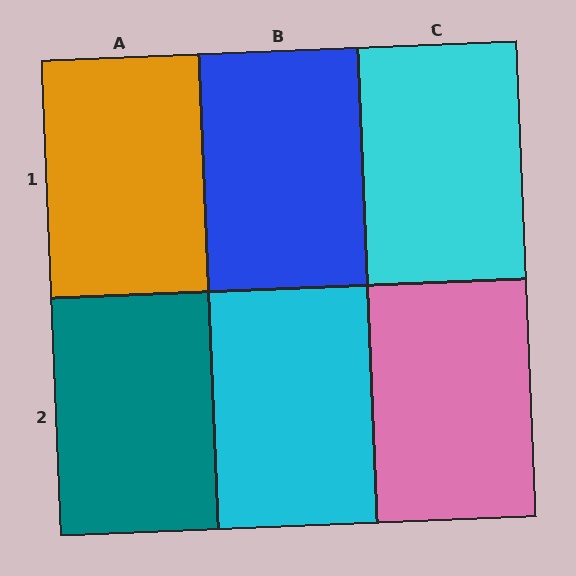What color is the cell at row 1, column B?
Blue.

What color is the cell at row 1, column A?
Orange.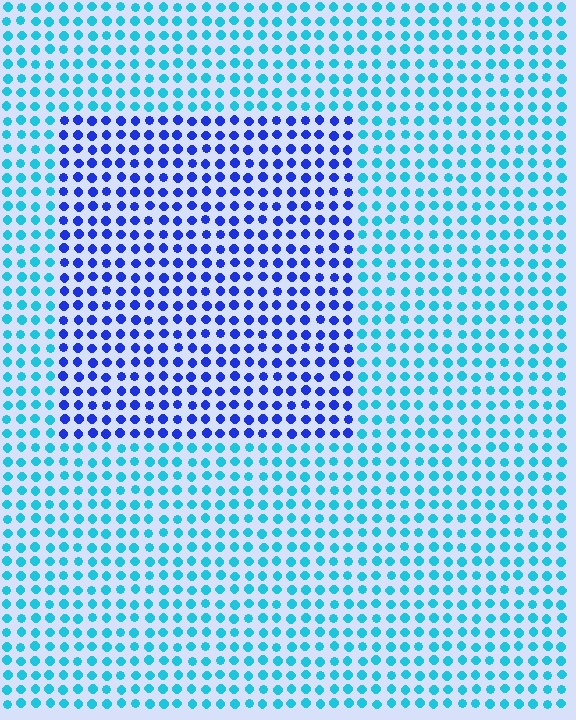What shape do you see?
I see a rectangle.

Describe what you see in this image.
The image is filled with small cyan elements in a uniform arrangement. A rectangle-shaped region is visible where the elements are tinted to a slightly different hue, forming a subtle color boundary.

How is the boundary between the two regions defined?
The boundary is defined purely by a slight shift in hue (about 47 degrees). Spacing, size, and orientation are identical on both sides.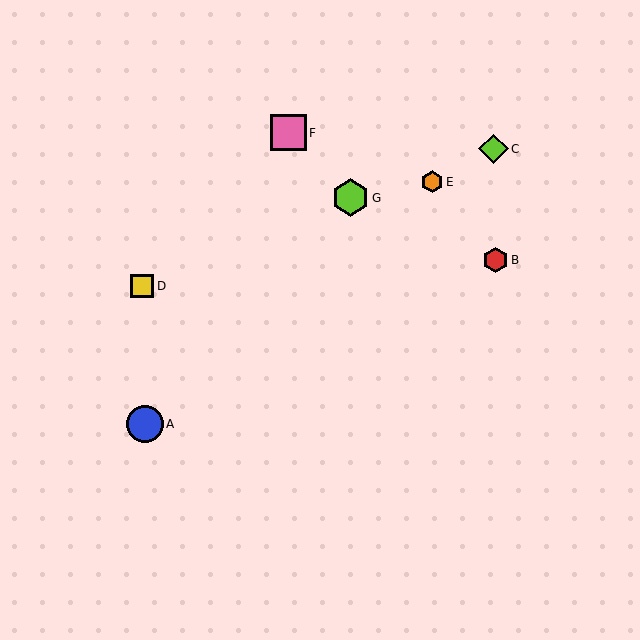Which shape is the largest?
The lime hexagon (labeled G) is the largest.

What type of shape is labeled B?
Shape B is a red hexagon.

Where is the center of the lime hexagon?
The center of the lime hexagon is at (351, 198).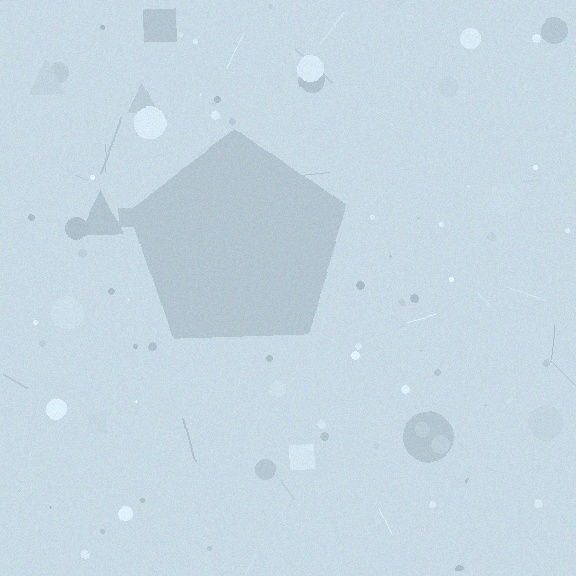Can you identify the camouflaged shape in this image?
The camouflaged shape is a pentagon.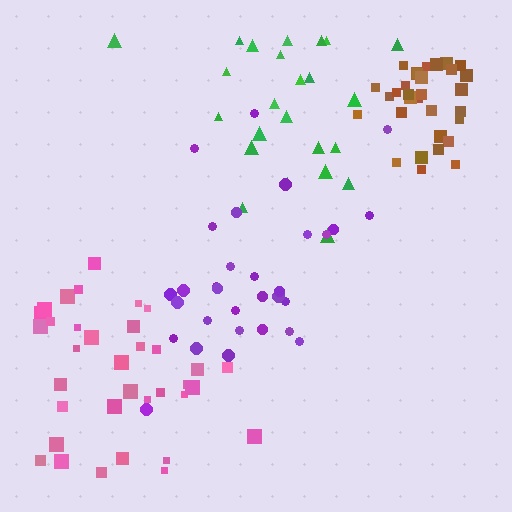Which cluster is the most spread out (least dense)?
Green.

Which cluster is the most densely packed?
Brown.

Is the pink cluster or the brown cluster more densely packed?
Brown.